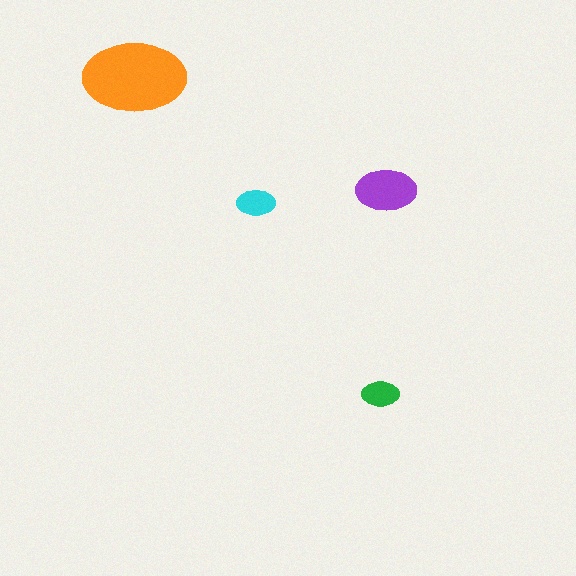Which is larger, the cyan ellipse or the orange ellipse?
The orange one.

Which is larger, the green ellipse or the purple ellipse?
The purple one.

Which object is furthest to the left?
The orange ellipse is leftmost.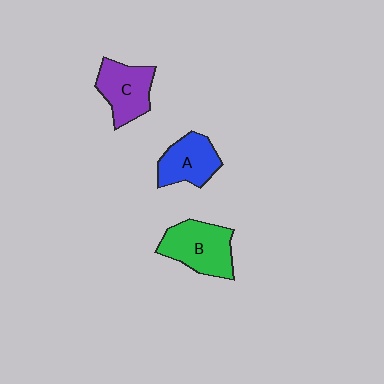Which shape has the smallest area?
Shape A (blue).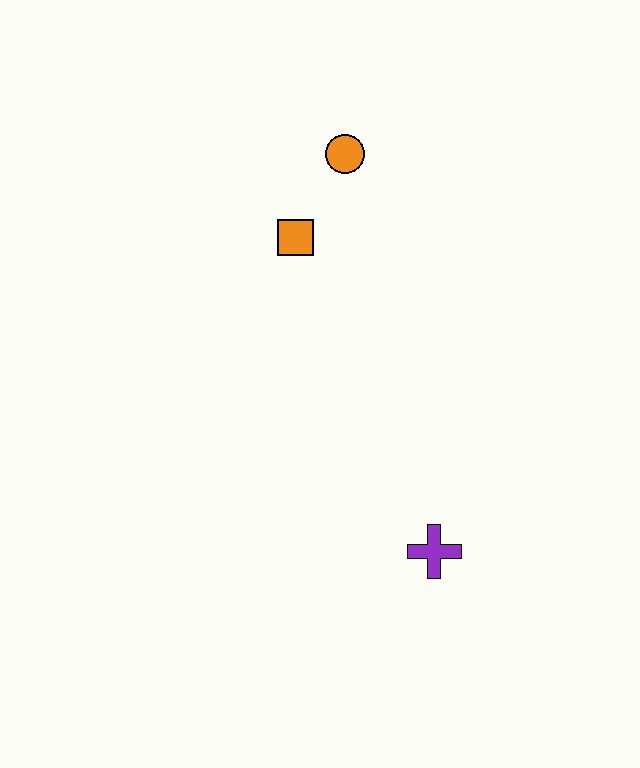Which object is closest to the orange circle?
The orange square is closest to the orange circle.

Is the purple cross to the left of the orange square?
No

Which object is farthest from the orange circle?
The purple cross is farthest from the orange circle.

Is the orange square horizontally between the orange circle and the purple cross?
No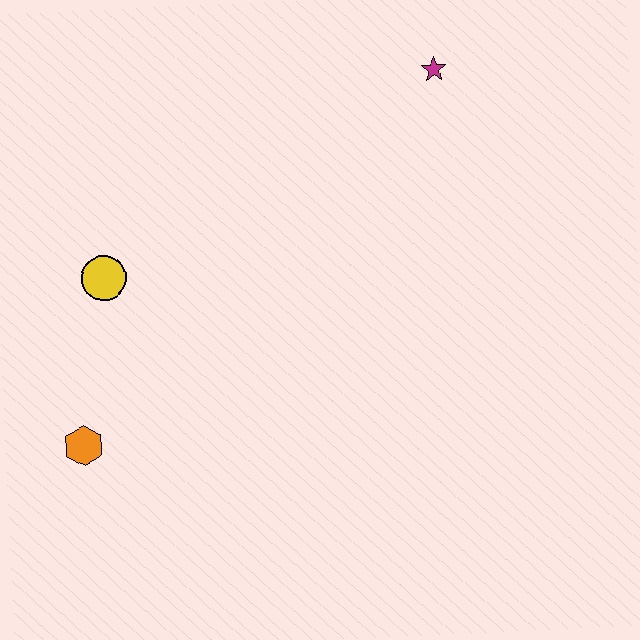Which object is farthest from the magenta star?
The orange hexagon is farthest from the magenta star.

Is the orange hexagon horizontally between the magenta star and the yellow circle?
No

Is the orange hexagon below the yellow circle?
Yes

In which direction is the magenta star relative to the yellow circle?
The magenta star is to the right of the yellow circle.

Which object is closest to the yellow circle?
The orange hexagon is closest to the yellow circle.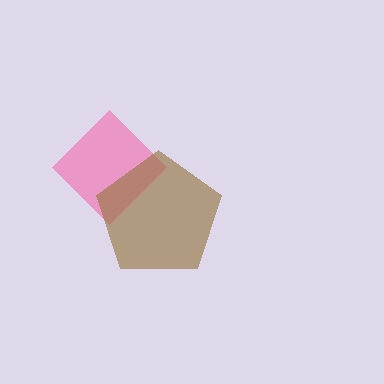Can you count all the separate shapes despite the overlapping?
Yes, there are 2 separate shapes.